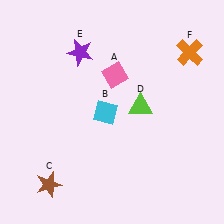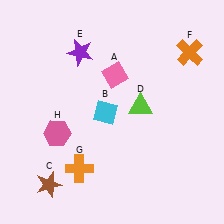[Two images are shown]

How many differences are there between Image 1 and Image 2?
There are 2 differences between the two images.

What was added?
An orange cross (G), a pink hexagon (H) were added in Image 2.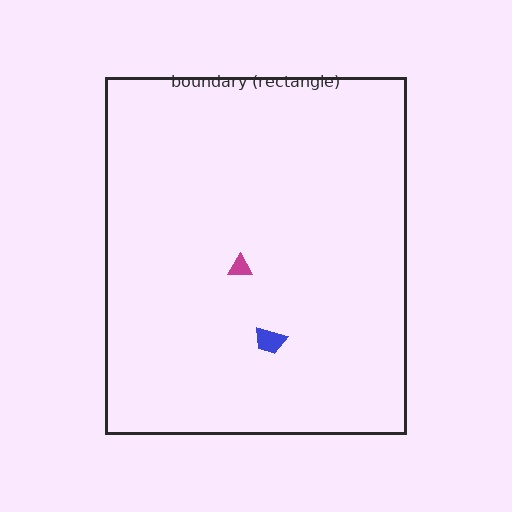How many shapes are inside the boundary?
2 inside, 0 outside.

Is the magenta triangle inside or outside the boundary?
Inside.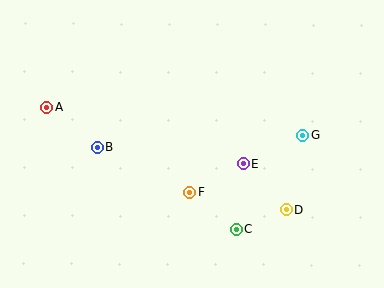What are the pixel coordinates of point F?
Point F is at (190, 192).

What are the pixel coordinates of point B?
Point B is at (97, 147).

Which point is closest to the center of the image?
Point F at (190, 192) is closest to the center.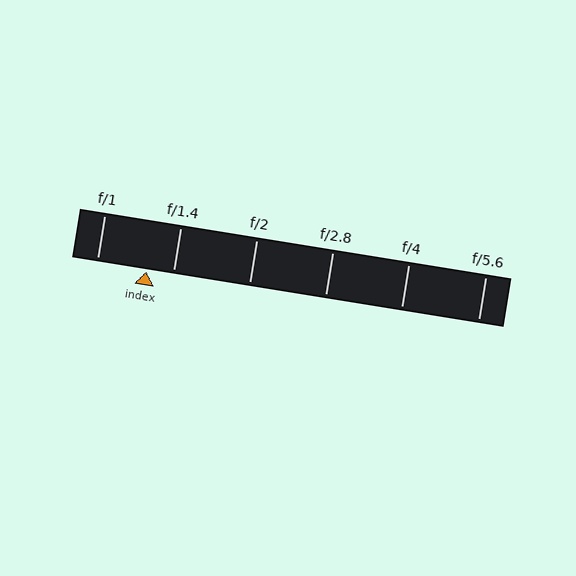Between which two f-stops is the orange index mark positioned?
The index mark is between f/1 and f/1.4.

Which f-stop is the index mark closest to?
The index mark is closest to f/1.4.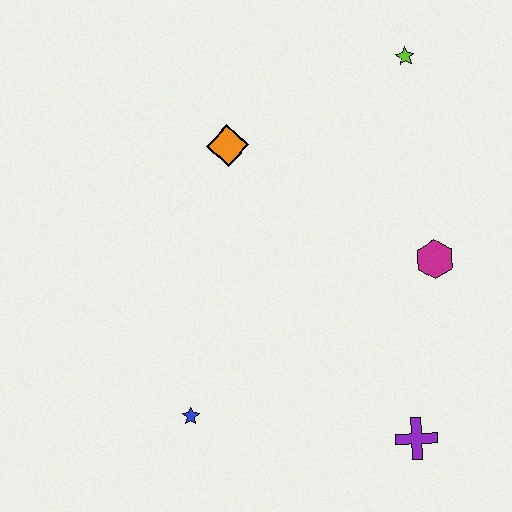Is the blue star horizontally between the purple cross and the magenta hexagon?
No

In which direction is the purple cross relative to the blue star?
The purple cross is to the right of the blue star.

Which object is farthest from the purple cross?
The lime star is farthest from the purple cross.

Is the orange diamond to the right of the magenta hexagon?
No